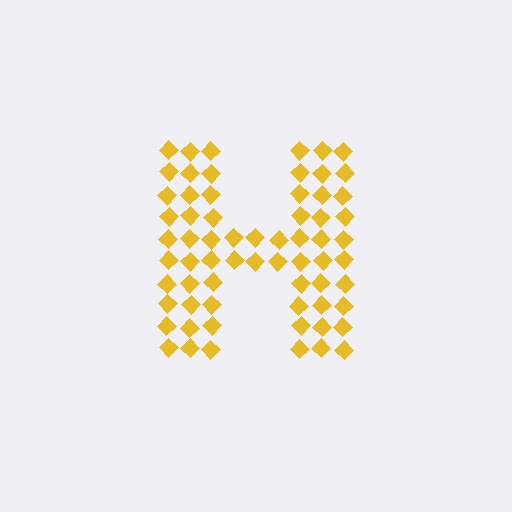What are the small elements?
The small elements are diamonds.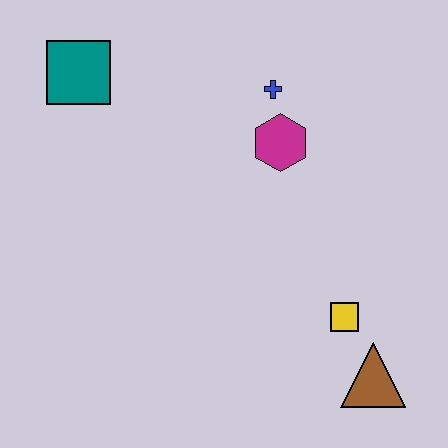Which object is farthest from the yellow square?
The teal square is farthest from the yellow square.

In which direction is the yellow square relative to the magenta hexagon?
The yellow square is below the magenta hexagon.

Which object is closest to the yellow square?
The brown triangle is closest to the yellow square.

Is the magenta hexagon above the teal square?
No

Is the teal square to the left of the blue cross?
Yes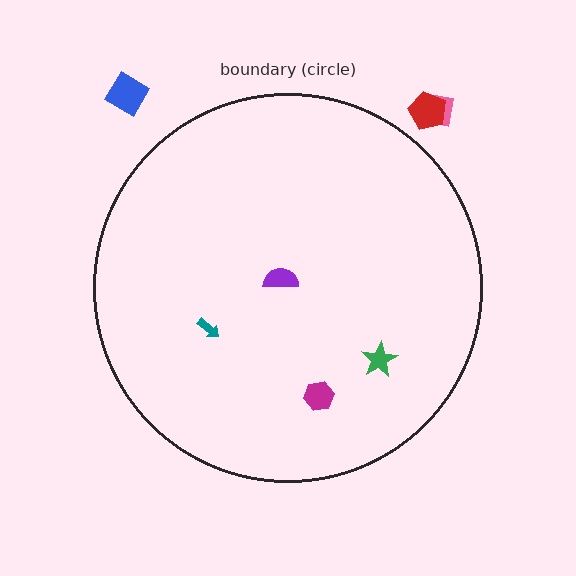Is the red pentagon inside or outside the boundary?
Outside.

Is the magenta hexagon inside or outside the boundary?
Inside.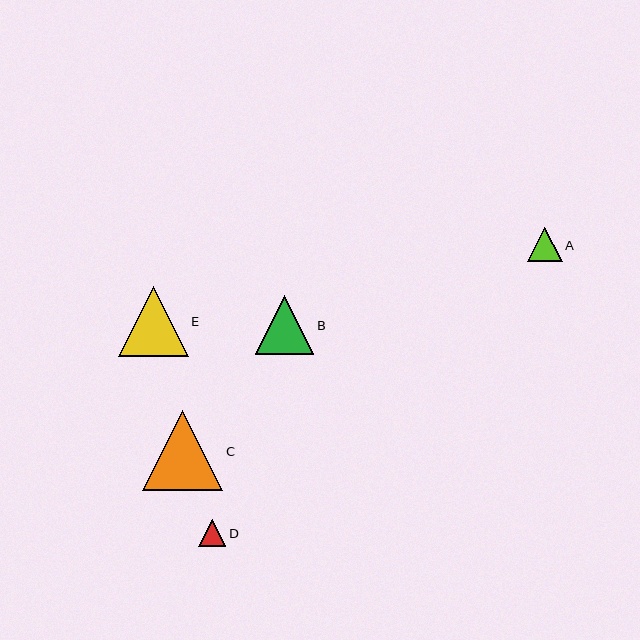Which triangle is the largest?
Triangle C is the largest with a size of approximately 80 pixels.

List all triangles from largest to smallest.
From largest to smallest: C, E, B, A, D.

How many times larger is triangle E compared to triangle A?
Triangle E is approximately 2.0 times the size of triangle A.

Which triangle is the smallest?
Triangle D is the smallest with a size of approximately 27 pixels.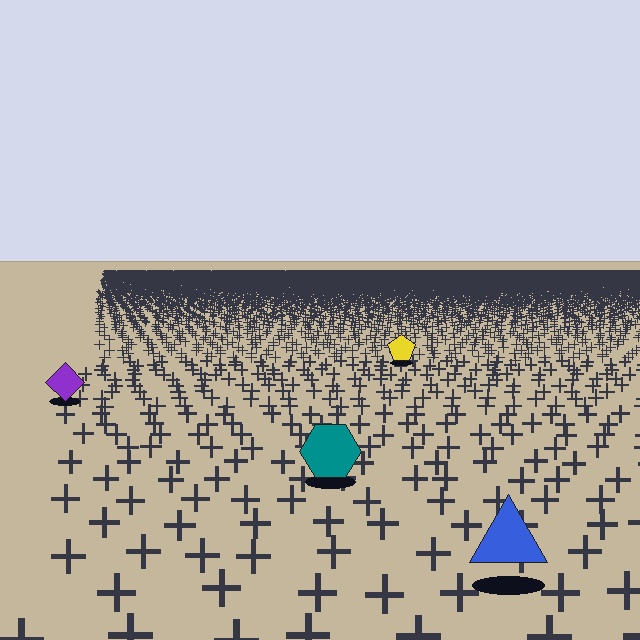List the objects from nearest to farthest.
From nearest to farthest: the blue triangle, the teal hexagon, the purple diamond, the yellow pentagon.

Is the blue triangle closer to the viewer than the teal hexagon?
Yes. The blue triangle is closer — you can tell from the texture gradient: the ground texture is coarser near it.